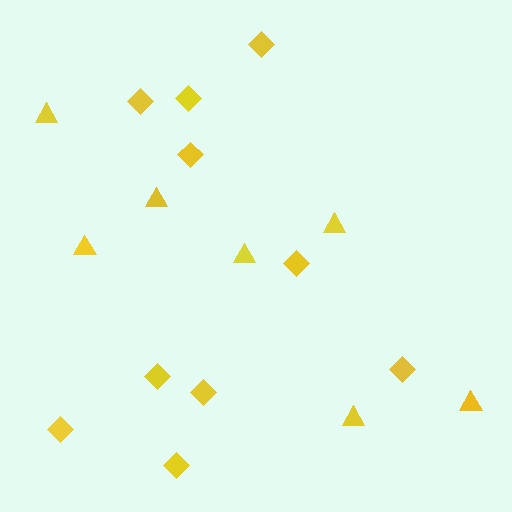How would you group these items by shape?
There are 2 groups: one group of triangles (7) and one group of diamonds (10).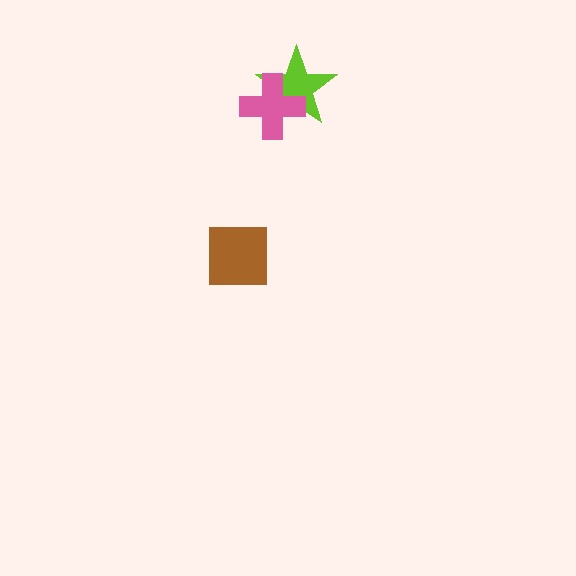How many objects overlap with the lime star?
1 object overlaps with the lime star.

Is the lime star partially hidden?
Yes, it is partially covered by another shape.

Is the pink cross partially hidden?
No, no other shape covers it.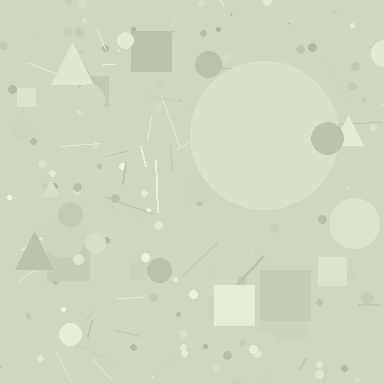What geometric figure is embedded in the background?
A circle is embedded in the background.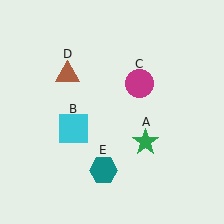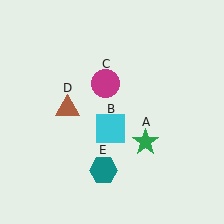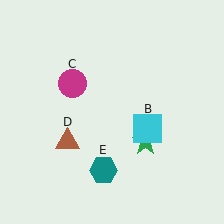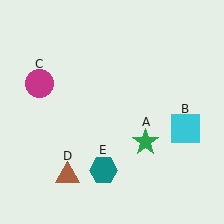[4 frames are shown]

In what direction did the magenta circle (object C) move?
The magenta circle (object C) moved left.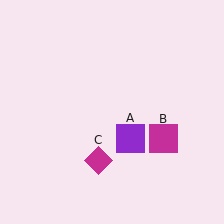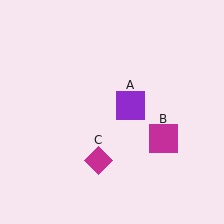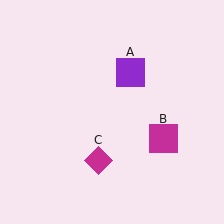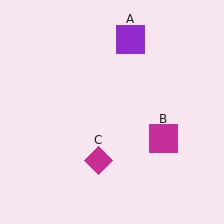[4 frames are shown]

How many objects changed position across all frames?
1 object changed position: purple square (object A).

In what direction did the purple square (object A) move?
The purple square (object A) moved up.